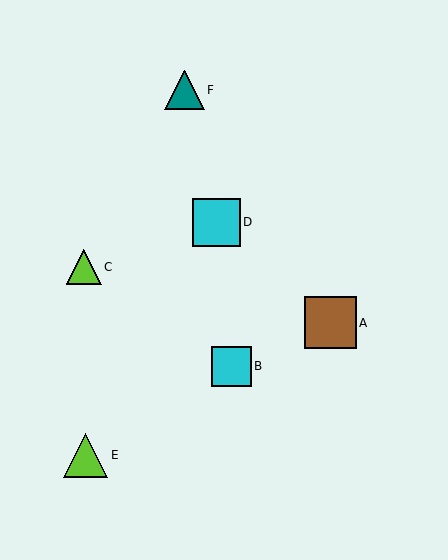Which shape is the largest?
The brown square (labeled A) is the largest.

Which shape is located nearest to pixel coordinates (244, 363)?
The cyan square (labeled B) at (231, 366) is nearest to that location.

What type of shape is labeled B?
Shape B is a cyan square.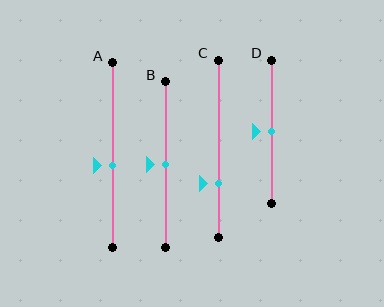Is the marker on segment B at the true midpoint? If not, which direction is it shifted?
Yes, the marker on segment B is at the true midpoint.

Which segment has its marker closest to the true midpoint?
Segment B has its marker closest to the true midpoint.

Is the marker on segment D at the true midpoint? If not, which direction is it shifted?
Yes, the marker on segment D is at the true midpoint.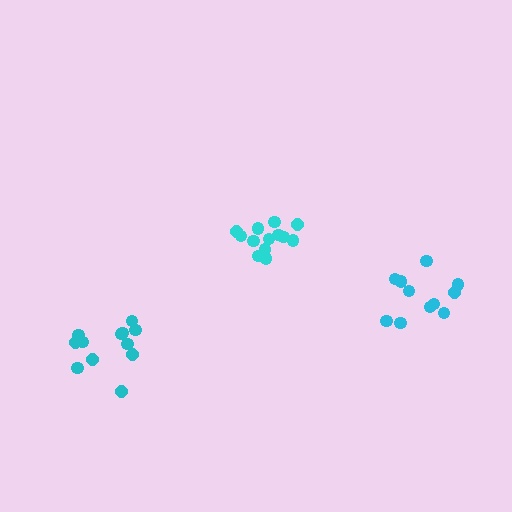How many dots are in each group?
Group 1: 13 dots, Group 2: 12 dots, Group 3: 11 dots (36 total).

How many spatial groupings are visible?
There are 3 spatial groupings.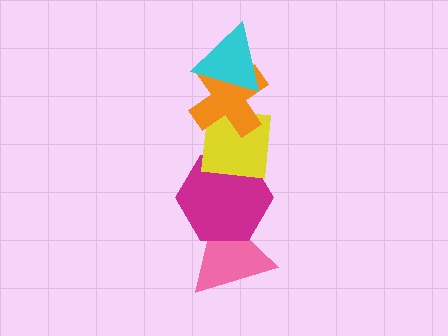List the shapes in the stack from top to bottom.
From top to bottom: the cyan triangle, the orange cross, the yellow square, the magenta hexagon, the pink triangle.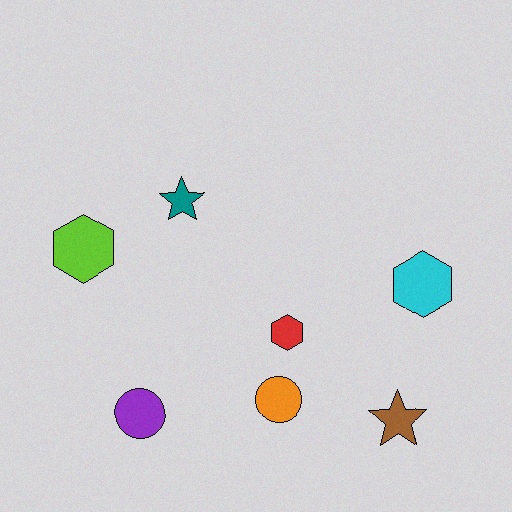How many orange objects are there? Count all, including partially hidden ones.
There is 1 orange object.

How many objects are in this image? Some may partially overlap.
There are 7 objects.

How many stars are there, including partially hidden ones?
There are 2 stars.